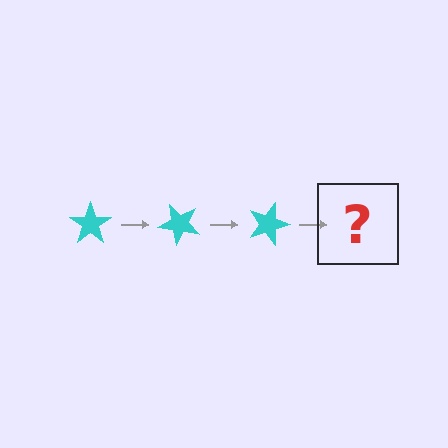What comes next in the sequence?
The next element should be a cyan star rotated 135 degrees.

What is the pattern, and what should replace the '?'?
The pattern is that the star rotates 45 degrees each step. The '?' should be a cyan star rotated 135 degrees.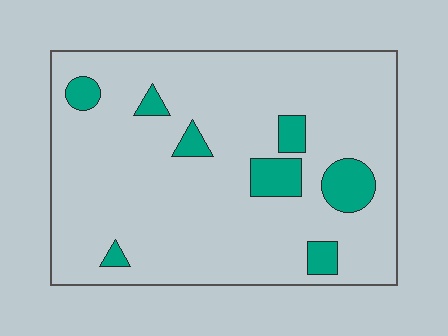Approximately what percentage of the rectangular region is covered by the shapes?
Approximately 10%.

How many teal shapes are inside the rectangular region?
8.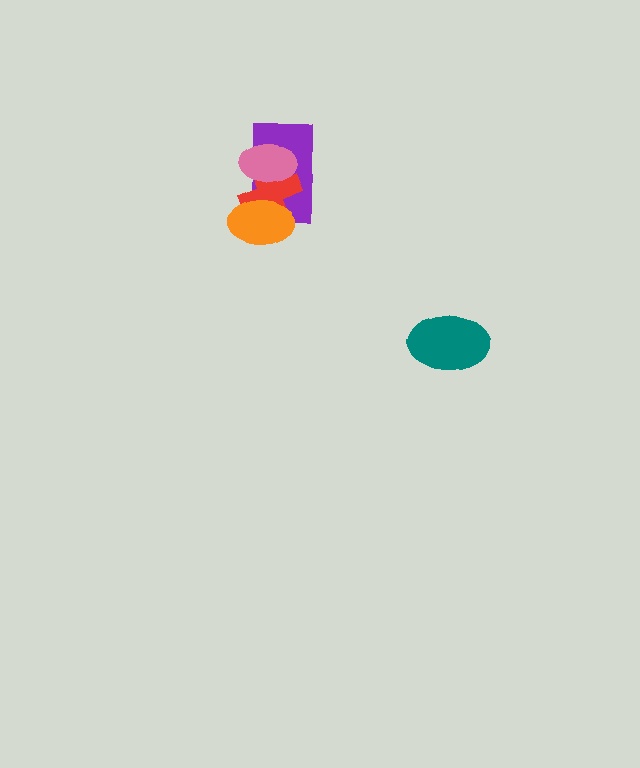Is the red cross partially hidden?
Yes, it is partially covered by another shape.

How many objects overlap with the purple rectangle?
3 objects overlap with the purple rectangle.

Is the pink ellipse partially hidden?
No, no other shape covers it.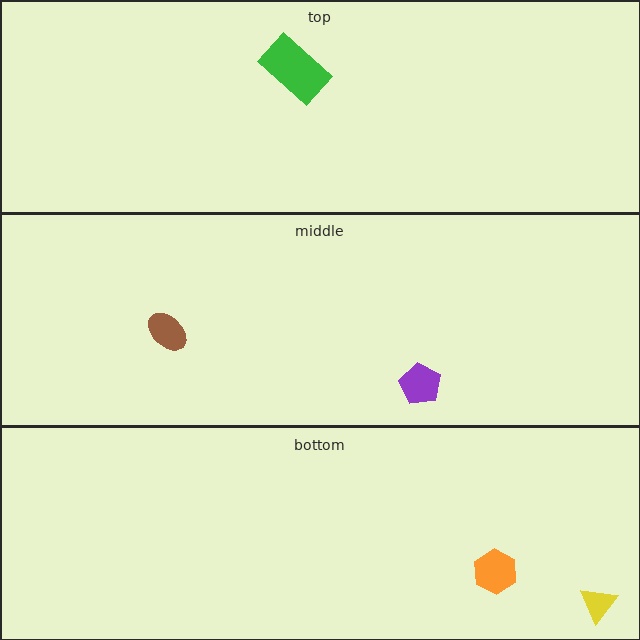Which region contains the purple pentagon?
The middle region.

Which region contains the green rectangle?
The top region.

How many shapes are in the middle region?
2.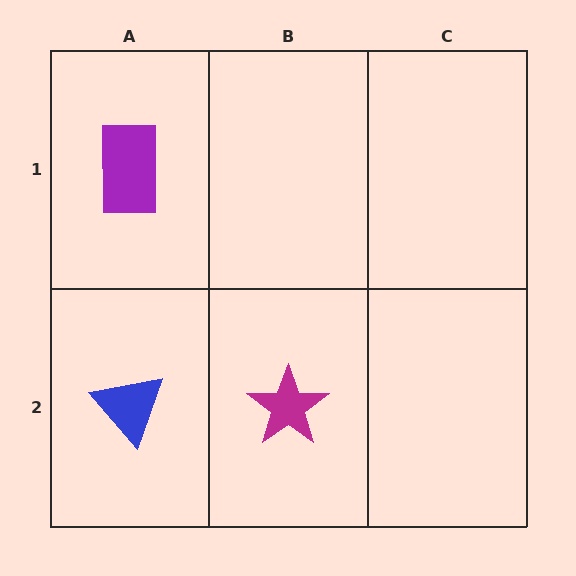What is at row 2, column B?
A magenta star.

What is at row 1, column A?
A purple rectangle.